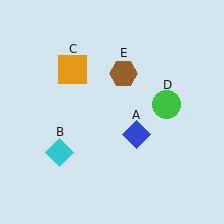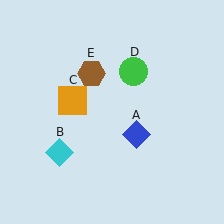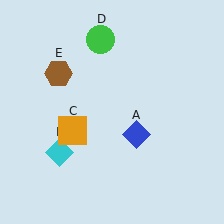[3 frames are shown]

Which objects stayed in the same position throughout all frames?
Blue diamond (object A) and cyan diamond (object B) remained stationary.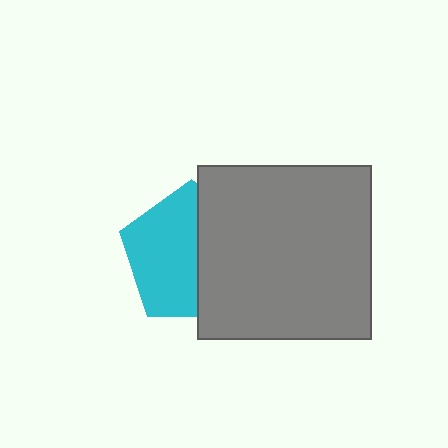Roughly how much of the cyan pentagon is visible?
About half of it is visible (roughly 56%).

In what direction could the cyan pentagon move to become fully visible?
The cyan pentagon could move left. That would shift it out from behind the gray square entirely.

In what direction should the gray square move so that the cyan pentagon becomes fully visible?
The gray square should move right. That is the shortest direction to clear the overlap and leave the cyan pentagon fully visible.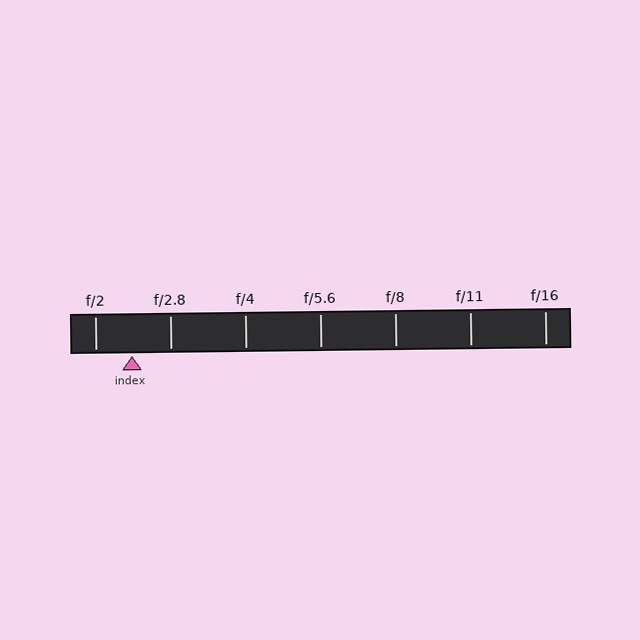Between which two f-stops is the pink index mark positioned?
The index mark is between f/2 and f/2.8.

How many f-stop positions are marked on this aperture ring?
There are 7 f-stop positions marked.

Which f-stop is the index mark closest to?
The index mark is closest to f/2.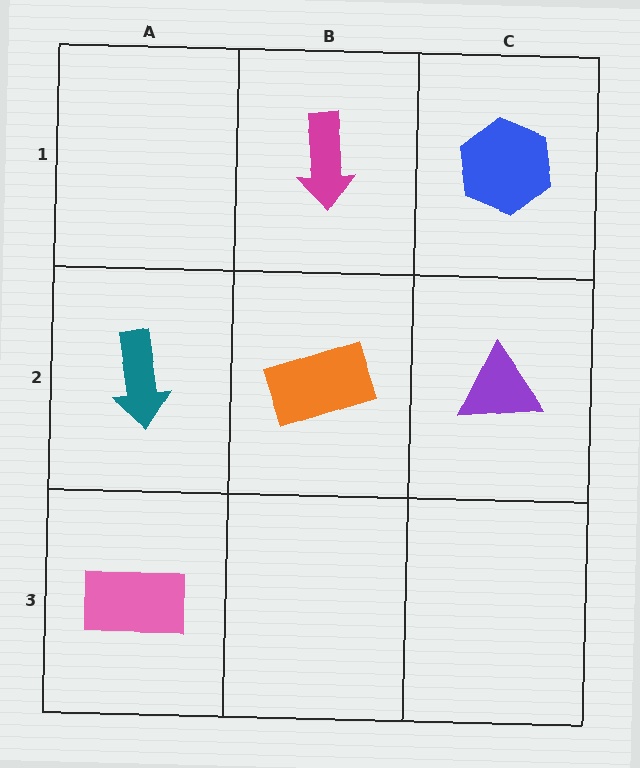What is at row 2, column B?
An orange rectangle.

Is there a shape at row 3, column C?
No, that cell is empty.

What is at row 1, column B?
A magenta arrow.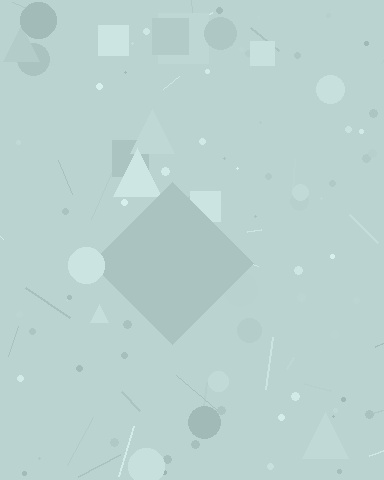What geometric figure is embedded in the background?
A diamond is embedded in the background.